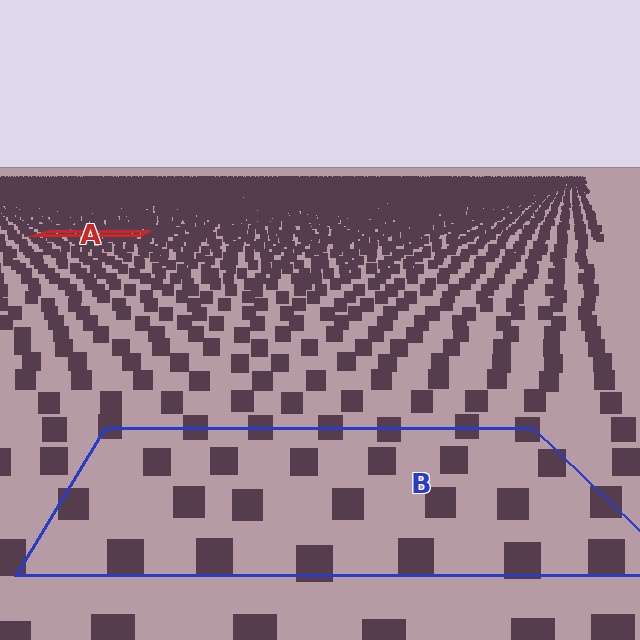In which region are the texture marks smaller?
The texture marks are smaller in region A, because it is farther away.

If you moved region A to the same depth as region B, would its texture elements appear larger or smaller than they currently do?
They would appear larger. At a closer depth, the same texture elements are projected at a bigger on-screen size.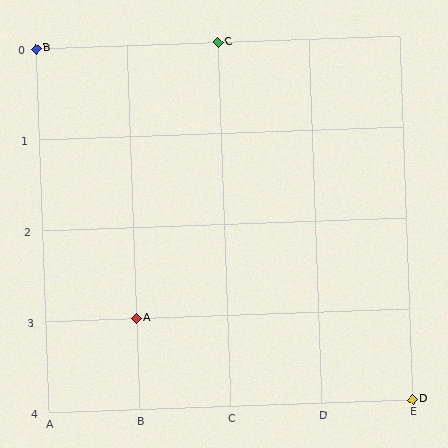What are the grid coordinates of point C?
Point C is at grid coordinates (C, 0).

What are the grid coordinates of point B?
Point B is at grid coordinates (A, 0).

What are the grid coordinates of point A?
Point A is at grid coordinates (B, 3).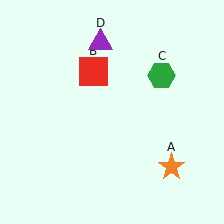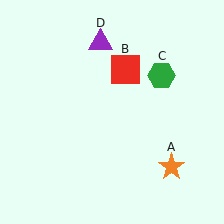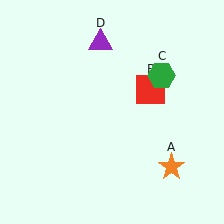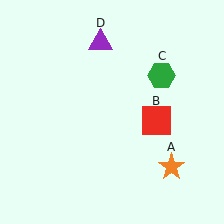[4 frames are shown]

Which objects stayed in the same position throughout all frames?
Orange star (object A) and green hexagon (object C) and purple triangle (object D) remained stationary.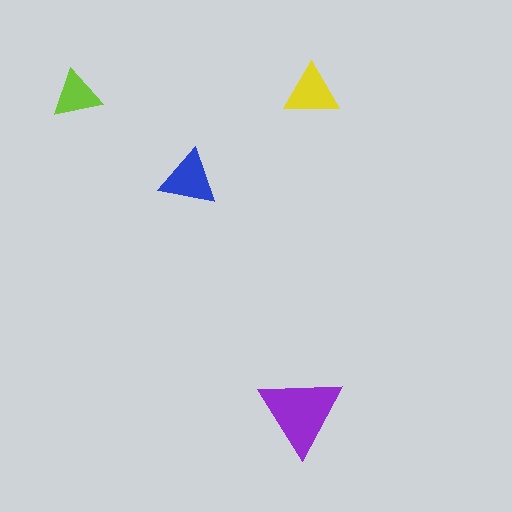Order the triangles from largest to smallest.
the purple one, the blue one, the yellow one, the lime one.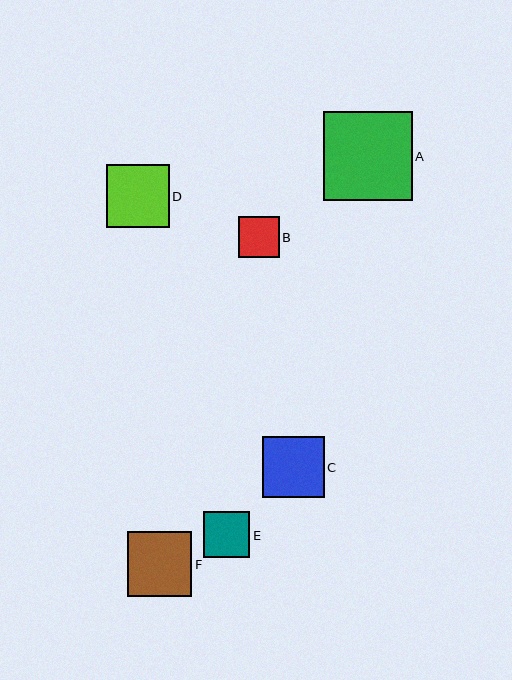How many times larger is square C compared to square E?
Square C is approximately 1.3 times the size of square E.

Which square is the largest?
Square A is the largest with a size of approximately 88 pixels.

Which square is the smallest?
Square B is the smallest with a size of approximately 41 pixels.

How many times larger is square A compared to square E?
Square A is approximately 1.9 times the size of square E.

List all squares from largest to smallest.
From largest to smallest: A, F, D, C, E, B.